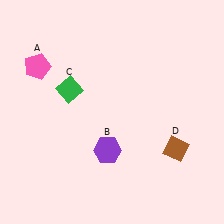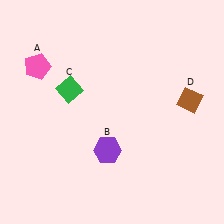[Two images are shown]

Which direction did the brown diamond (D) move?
The brown diamond (D) moved up.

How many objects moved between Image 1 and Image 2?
1 object moved between the two images.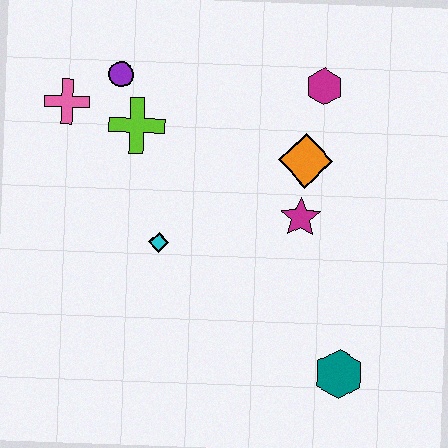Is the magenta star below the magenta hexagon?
Yes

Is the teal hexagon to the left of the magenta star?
No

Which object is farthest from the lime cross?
The teal hexagon is farthest from the lime cross.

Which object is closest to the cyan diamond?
The lime cross is closest to the cyan diamond.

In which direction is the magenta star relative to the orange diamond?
The magenta star is below the orange diamond.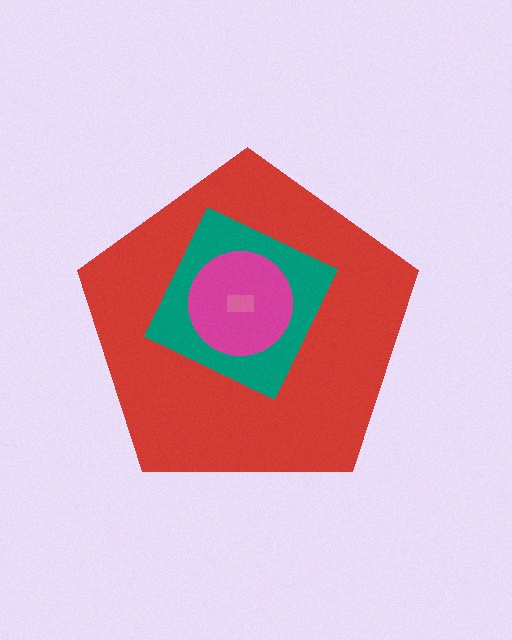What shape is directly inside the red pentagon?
The teal square.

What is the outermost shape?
The red pentagon.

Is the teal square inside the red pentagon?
Yes.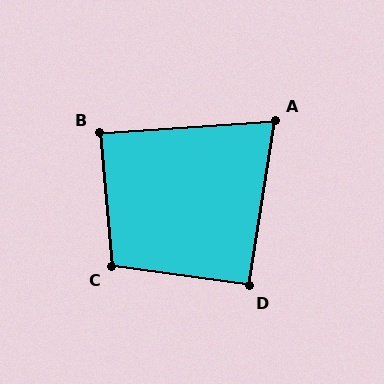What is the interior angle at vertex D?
Approximately 91 degrees (approximately right).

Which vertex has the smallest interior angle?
A, at approximately 77 degrees.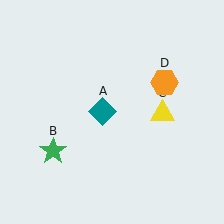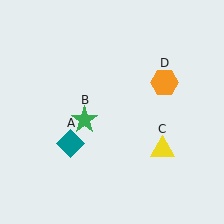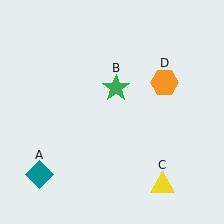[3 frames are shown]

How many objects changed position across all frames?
3 objects changed position: teal diamond (object A), green star (object B), yellow triangle (object C).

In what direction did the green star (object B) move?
The green star (object B) moved up and to the right.